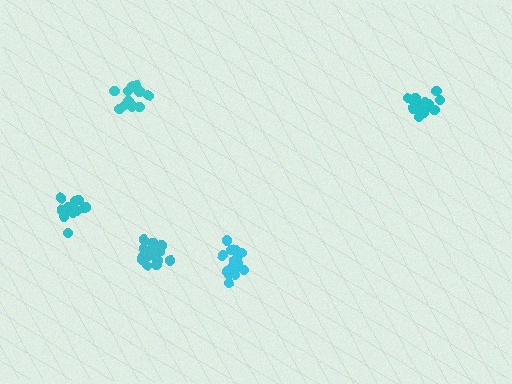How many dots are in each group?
Group 1: 13 dots, Group 2: 18 dots, Group 3: 14 dots, Group 4: 19 dots, Group 5: 13 dots (77 total).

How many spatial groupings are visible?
There are 5 spatial groupings.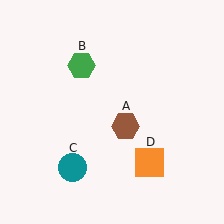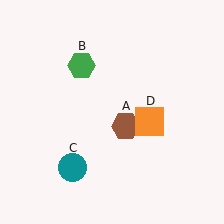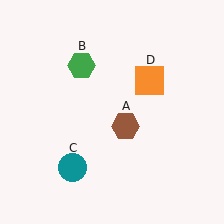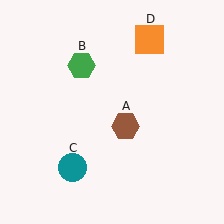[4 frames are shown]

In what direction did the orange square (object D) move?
The orange square (object D) moved up.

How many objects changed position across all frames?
1 object changed position: orange square (object D).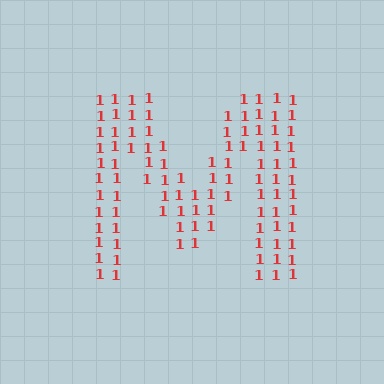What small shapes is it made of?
It is made of small digit 1's.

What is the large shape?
The large shape is the letter M.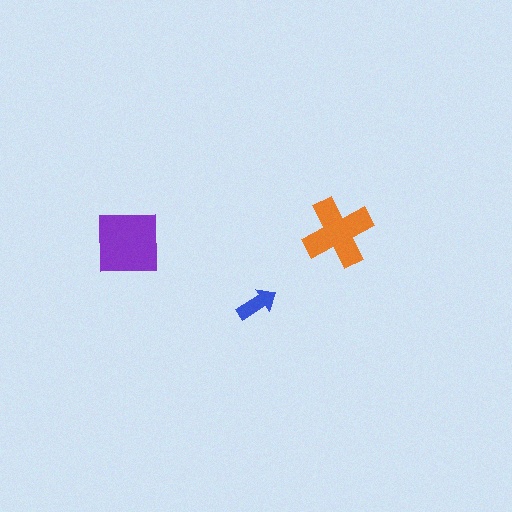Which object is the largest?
The purple square.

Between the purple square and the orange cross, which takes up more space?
The purple square.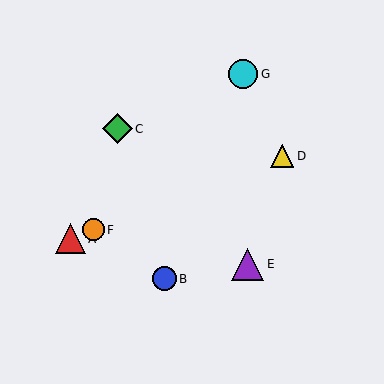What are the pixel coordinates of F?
Object F is at (93, 230).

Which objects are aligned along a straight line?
Objects A, D, F are aligned along a straight line.